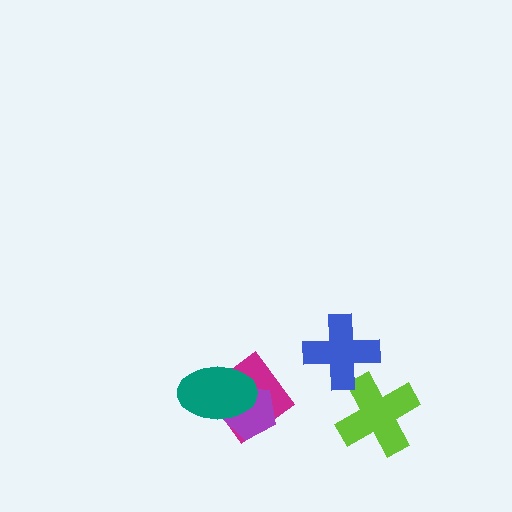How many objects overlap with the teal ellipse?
2 objects overlap with the teal ellipse.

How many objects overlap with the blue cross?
1 object overlaps with the blue cross.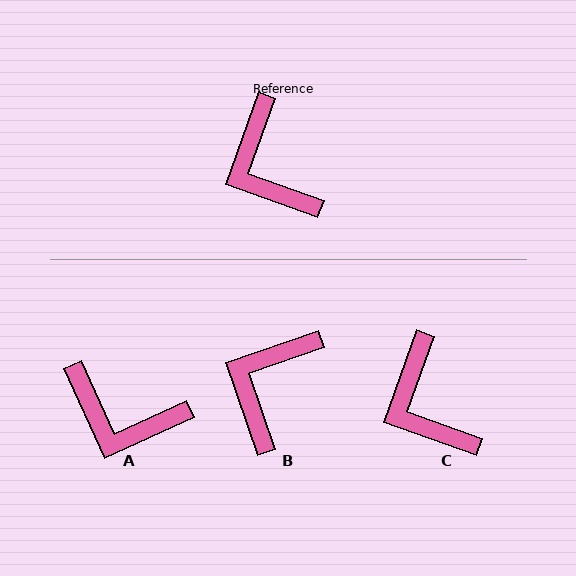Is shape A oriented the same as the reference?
No, it is off by about 44 degrees.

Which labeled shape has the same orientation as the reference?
C.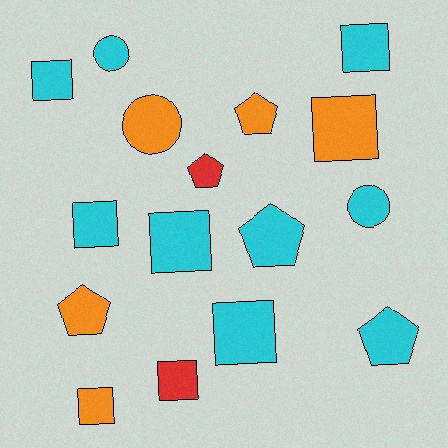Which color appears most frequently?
Cyan, with 9 objects.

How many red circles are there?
There are no red circles.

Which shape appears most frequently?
Square, with 8 objects.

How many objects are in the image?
There are 16 objects.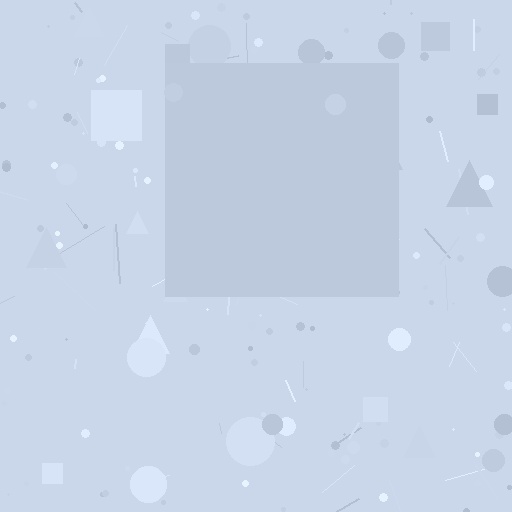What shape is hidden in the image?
A square is hidden in the image.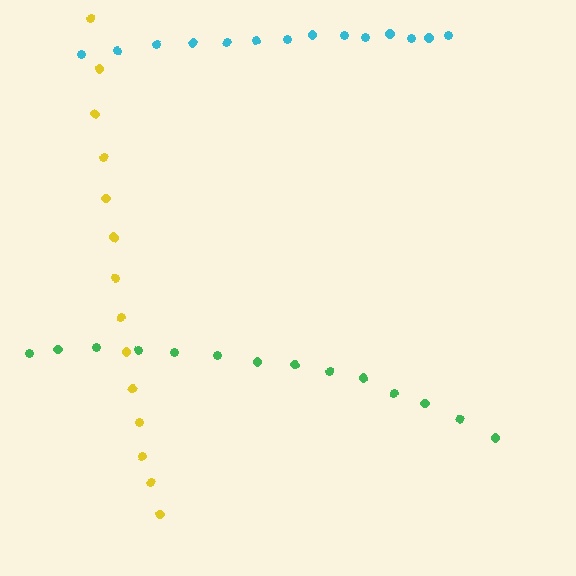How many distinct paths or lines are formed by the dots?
There are 3 distinct paths.